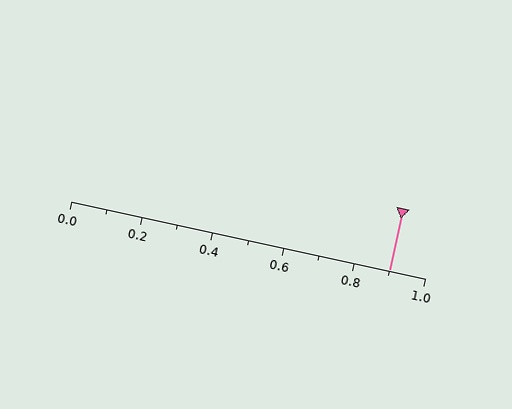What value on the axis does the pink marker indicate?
The marker indicates approximately 0.9.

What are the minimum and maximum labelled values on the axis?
The axis runs from 0.0 to 1.0.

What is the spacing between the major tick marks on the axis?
The major ticks are spaced 0.2 apart.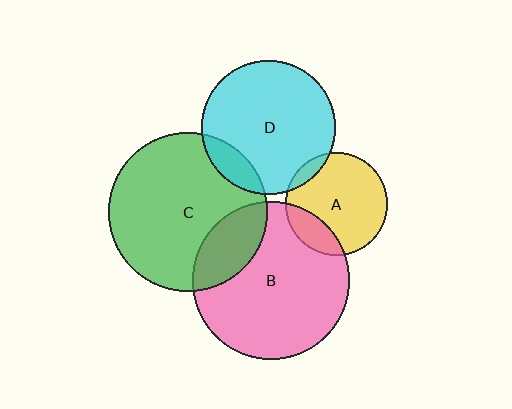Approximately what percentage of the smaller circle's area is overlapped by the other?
Approximately 10%.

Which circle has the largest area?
Circle C (green).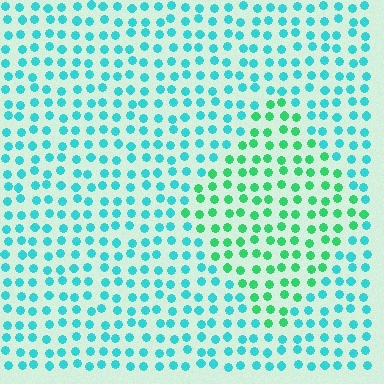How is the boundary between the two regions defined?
The boundary is defined purely by a slight shift in hue (about 39 degrees). Spacing, size, and orientation are identical on both sides.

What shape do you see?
I see a diamond.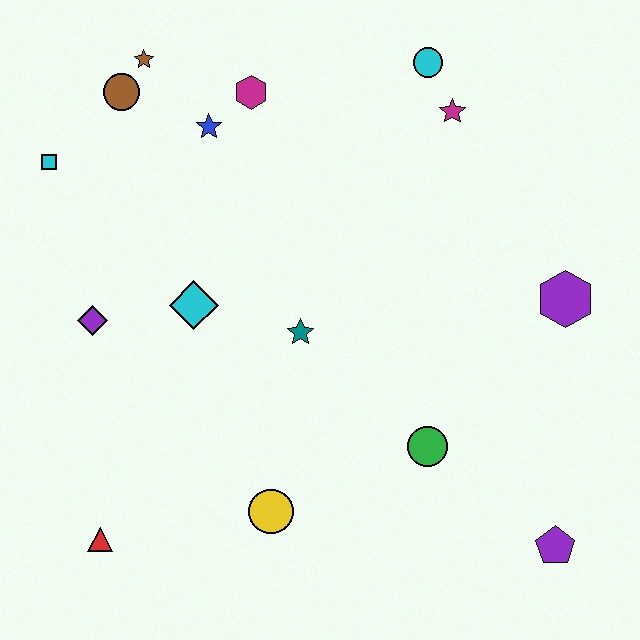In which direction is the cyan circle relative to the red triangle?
The cyan circle is above the red triangle.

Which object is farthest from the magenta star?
The red triangle is farthest from the magenta star.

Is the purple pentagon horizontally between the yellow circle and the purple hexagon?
Yes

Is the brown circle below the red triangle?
No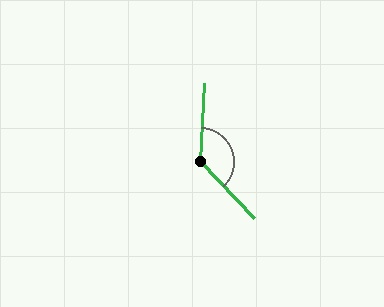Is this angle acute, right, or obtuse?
It is obtuse.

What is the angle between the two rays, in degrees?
Approximately 133 degrees.